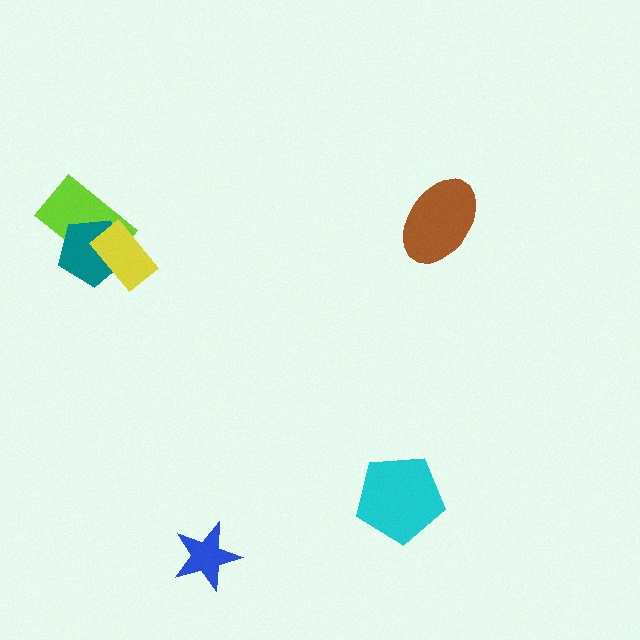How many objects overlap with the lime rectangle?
2 objects overlap with the lime rectangle.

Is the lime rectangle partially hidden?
Yes, it is partially covered by another shape.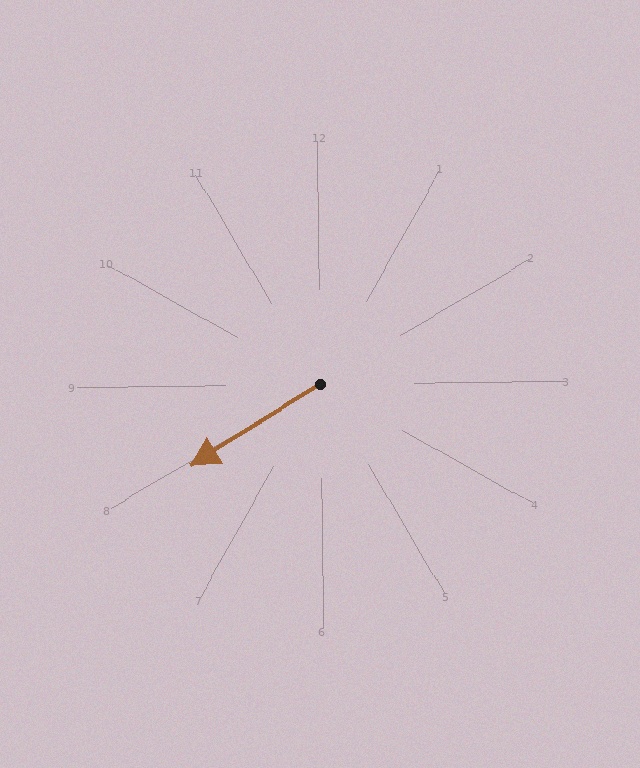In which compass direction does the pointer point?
Southwest.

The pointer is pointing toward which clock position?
Roughly 8 o'clock.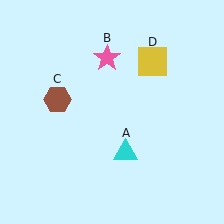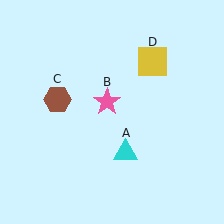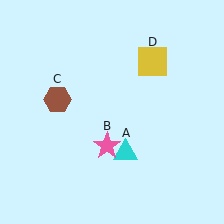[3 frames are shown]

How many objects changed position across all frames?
1 object changed position: pink star (object B).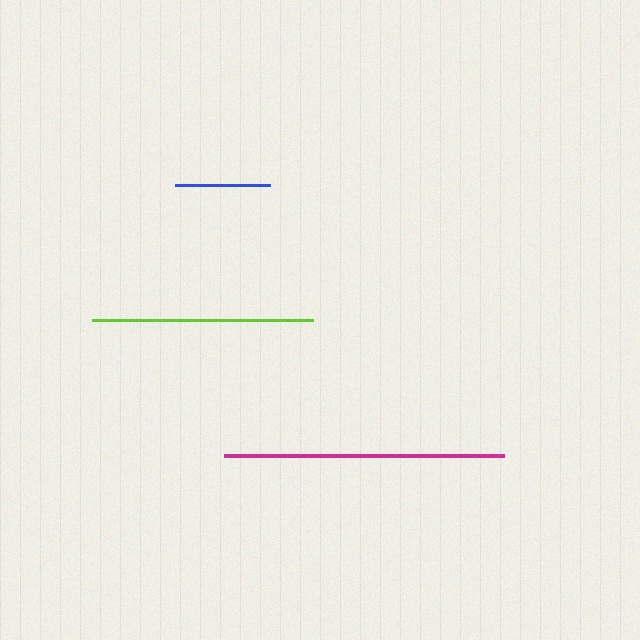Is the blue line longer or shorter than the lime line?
The lime line is longer than the blue line.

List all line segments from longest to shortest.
From longest to shortest: magenta, lime, blue.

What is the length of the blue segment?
The blue segment is approximately 95 pixels long.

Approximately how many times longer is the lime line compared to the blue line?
The lime line is approximately 2.3 times the length of the blue line.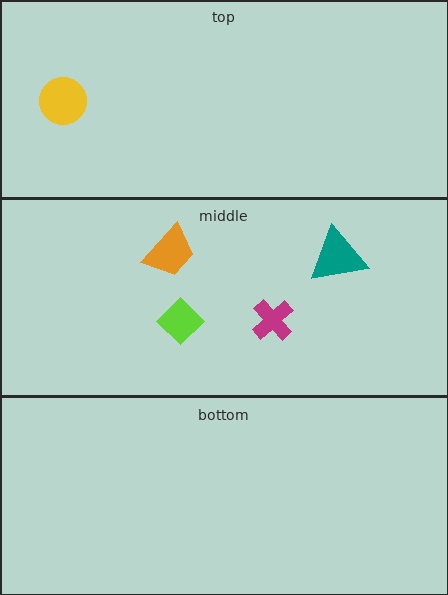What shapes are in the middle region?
The teal triangle, the orange trapezoid, the magenta cross, the lime diamond.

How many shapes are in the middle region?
4.